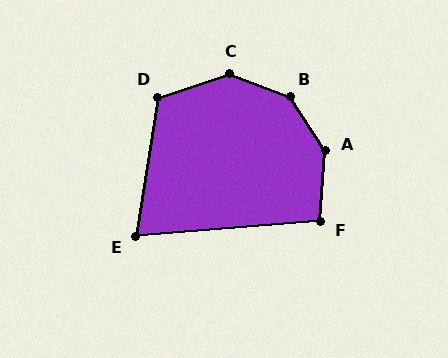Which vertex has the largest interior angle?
B, at approximately 144 degrees.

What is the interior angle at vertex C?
Approximately 141 degrees (obtuse).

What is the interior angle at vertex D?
Approximately 117 degrees (obtuse).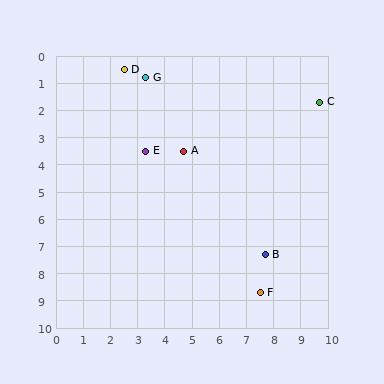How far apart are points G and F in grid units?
Points G and F are about 8.9 grid units apart.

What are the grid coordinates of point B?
Point B is at approximately (7.7, 7.3).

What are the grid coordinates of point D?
Point D is at approximately (2.5, 0.5).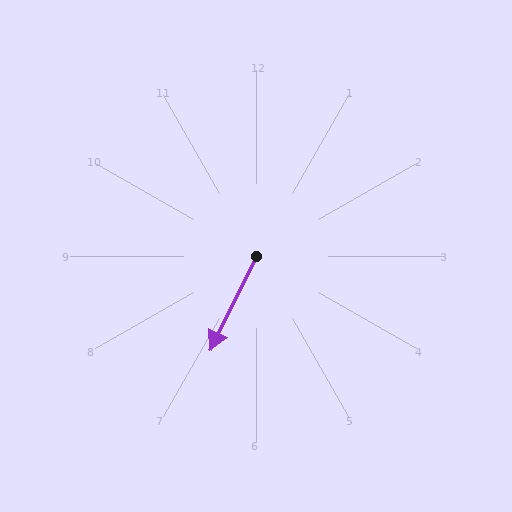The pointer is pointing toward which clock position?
Roughly 7 o'clock.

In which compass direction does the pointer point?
Southwest.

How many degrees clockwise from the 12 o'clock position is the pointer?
Approximately 206 degrees.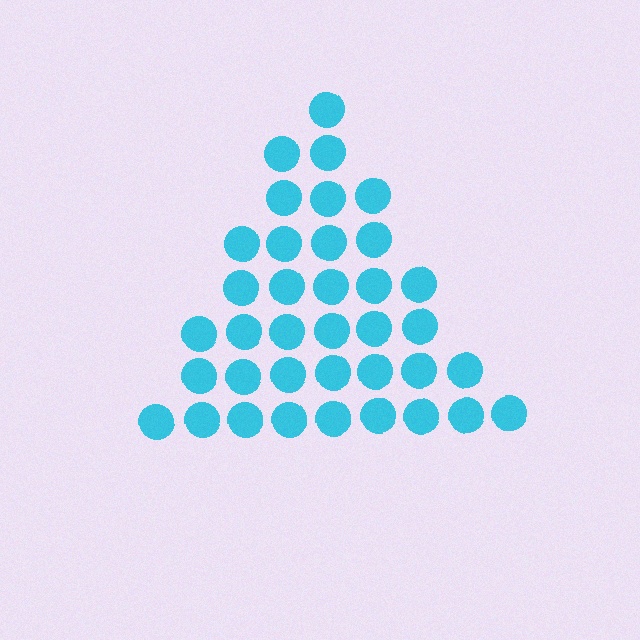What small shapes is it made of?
It is made of small circles.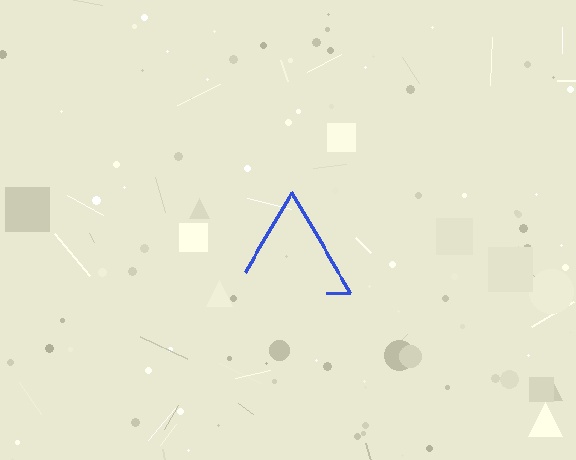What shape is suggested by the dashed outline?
The dashed outline suggests a triangle.